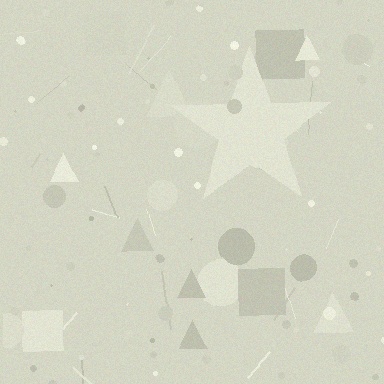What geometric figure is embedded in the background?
A star is embedded in the background.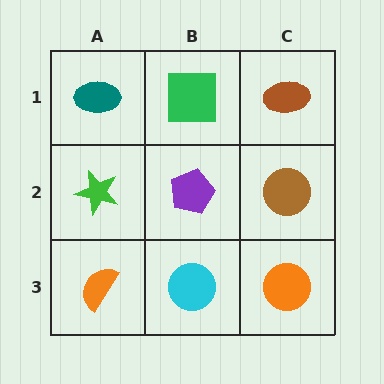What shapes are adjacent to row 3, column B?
A purple pentagon (row 2, column B), an orange semicircle (row 3, column A), an orange circle (row 3, column C).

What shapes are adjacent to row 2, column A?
A teal ellipse (row 1, column A), an orange semicircle (row 3, column A), a purple pentagon (row 2, column B).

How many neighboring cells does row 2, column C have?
3.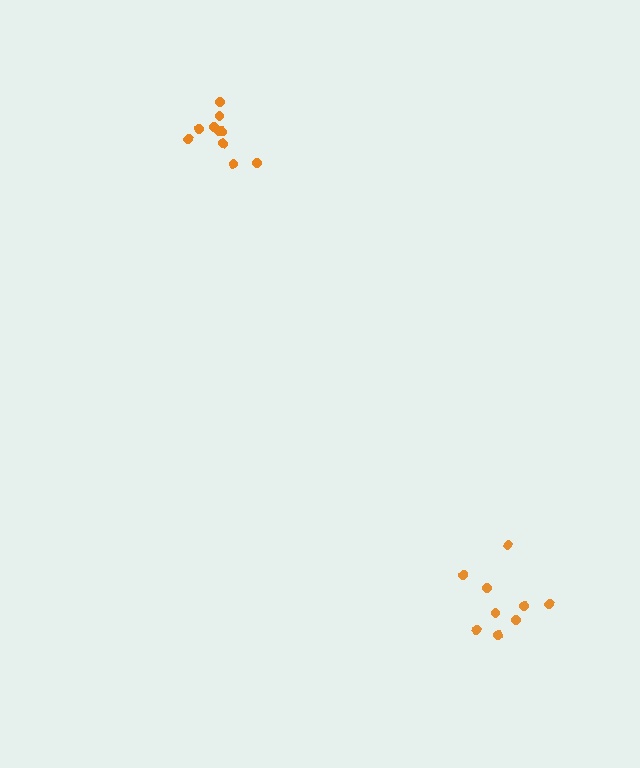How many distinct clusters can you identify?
There are 2 distinct clusters.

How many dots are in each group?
Group 1: 9 dots, Group 2: 10 dots (19 total).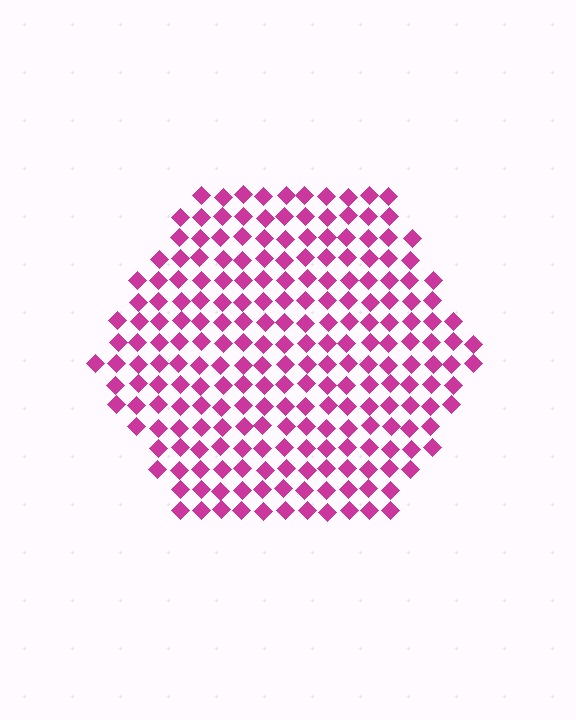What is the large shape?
The large shape is a hexagon.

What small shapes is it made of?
It is made of small diamonds.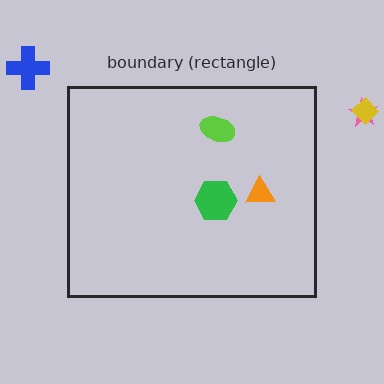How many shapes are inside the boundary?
3 inside, 3 outside.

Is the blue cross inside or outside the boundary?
Outside.